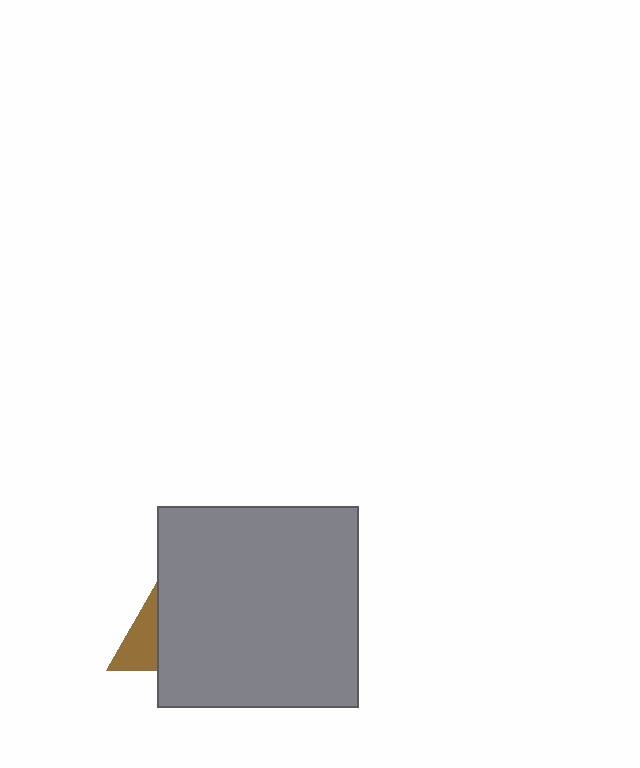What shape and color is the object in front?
The object in front is a gray square.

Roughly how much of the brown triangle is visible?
About half of it is visible (roughly 50%).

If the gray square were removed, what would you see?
You would see the complete brown triangle.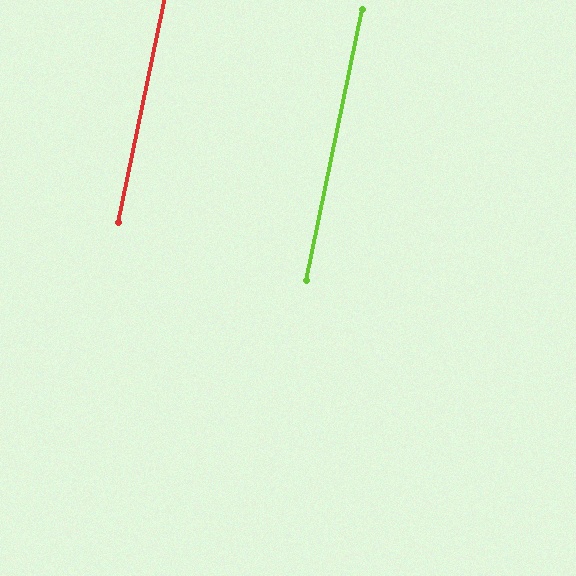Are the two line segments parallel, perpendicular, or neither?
Parallel — their directions differ by only 0.1°.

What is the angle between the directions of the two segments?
Approximately 0 degrees.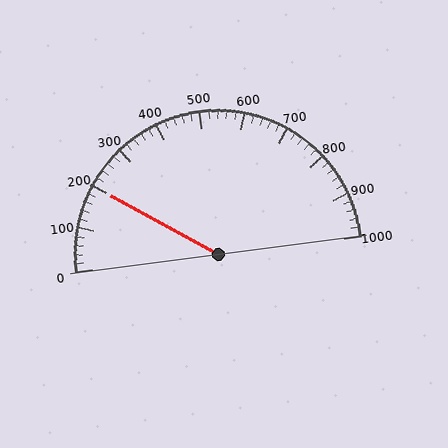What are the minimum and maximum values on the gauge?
The gauge ranges from 0 to 1000.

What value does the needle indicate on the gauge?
The needle indicates approximately 200.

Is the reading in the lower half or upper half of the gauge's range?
The reading is in the lower half of the range (0 to 1000).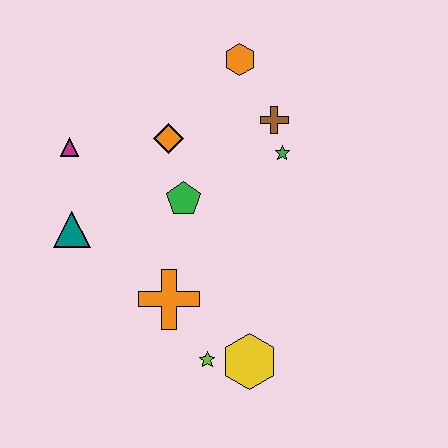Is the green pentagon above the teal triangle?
Yes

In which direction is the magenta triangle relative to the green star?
The magenta triangle is to the left of the green star.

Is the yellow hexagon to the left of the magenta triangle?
No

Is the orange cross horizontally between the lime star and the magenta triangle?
Yes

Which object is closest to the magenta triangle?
The teal triangle is closest to the magenta triangle.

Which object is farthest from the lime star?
The orange hexagon is farthest from the lime star.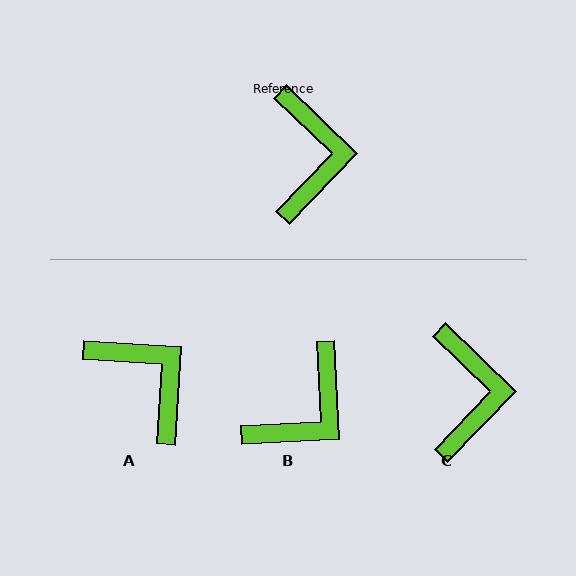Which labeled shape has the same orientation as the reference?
C.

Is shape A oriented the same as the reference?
No, it is off by about 40 degrees.